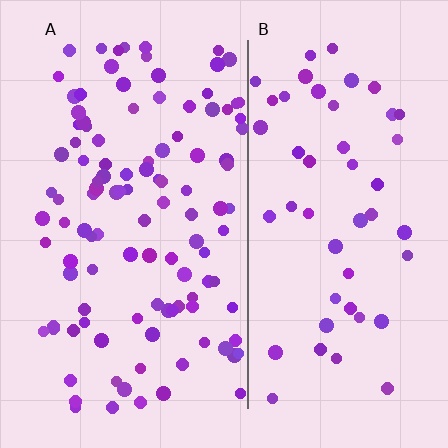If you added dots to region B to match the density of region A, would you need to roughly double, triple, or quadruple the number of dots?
Approximately double.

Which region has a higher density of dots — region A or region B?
A (the left).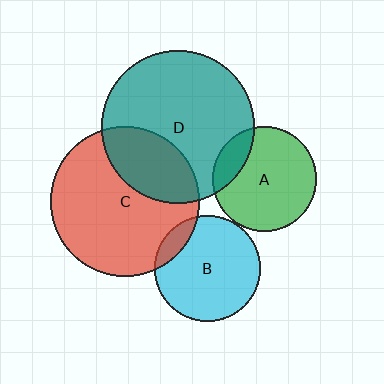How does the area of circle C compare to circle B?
Approximately 2.0 times.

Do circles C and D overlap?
Yes.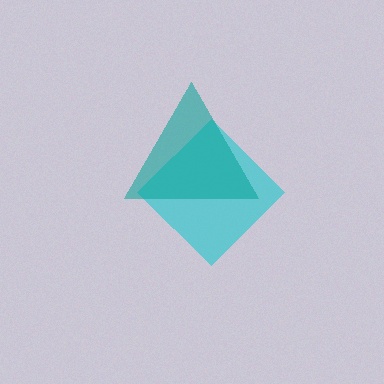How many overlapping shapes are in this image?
There are 2 overlapping shapes in the image.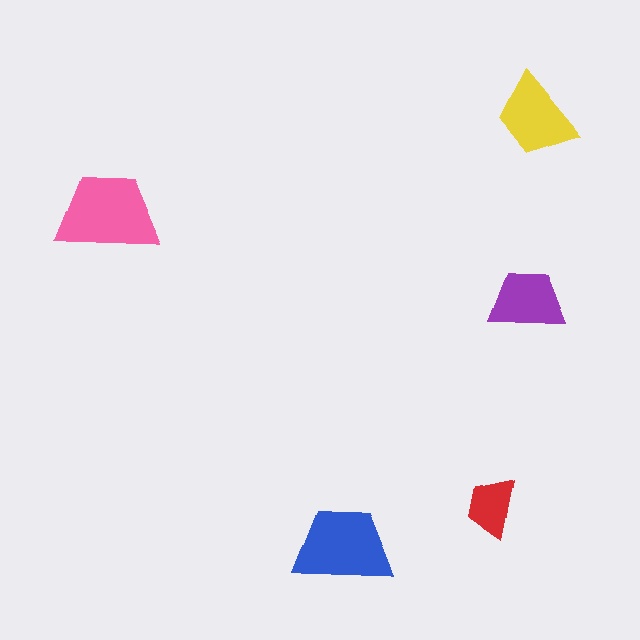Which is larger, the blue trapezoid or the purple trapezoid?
The blue one.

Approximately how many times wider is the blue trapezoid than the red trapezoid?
About 1.5 times wider.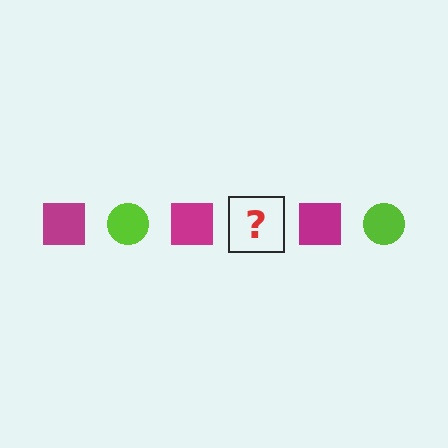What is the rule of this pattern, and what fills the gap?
The rule is that the pattern alternates between magenta square and lime circle. The gap should be filled with a lime circle.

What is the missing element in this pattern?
The missing element is a lime circle.